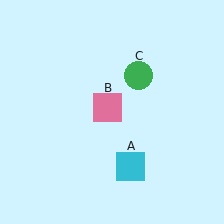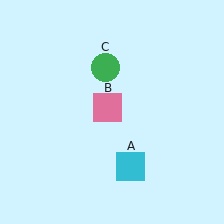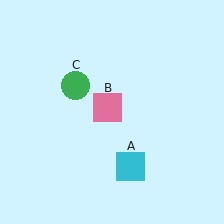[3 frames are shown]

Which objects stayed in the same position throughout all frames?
Cyan square (object A) and pink square (object B) remained stationary.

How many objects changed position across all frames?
1 object changed position: green circle (object C).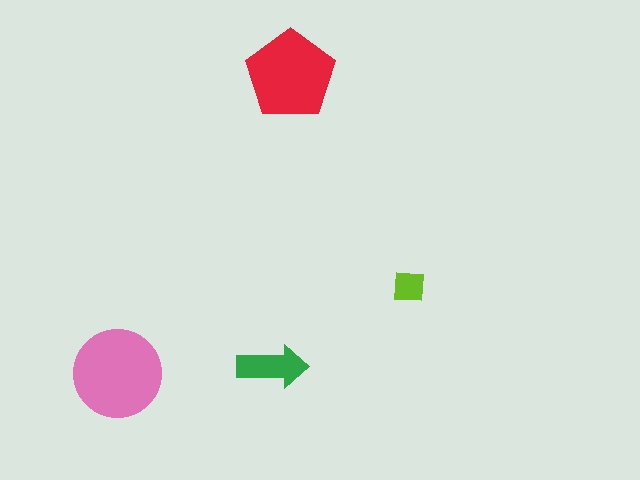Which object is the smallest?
The lime square.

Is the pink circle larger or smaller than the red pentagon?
Larger.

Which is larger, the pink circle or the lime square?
The pink circle.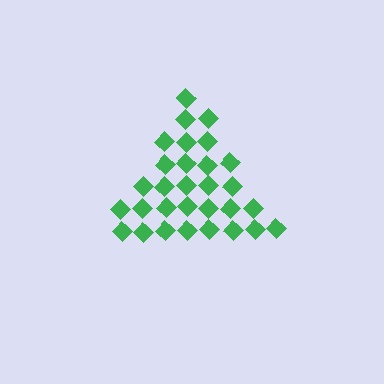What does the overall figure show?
The overall figure shows a triangle.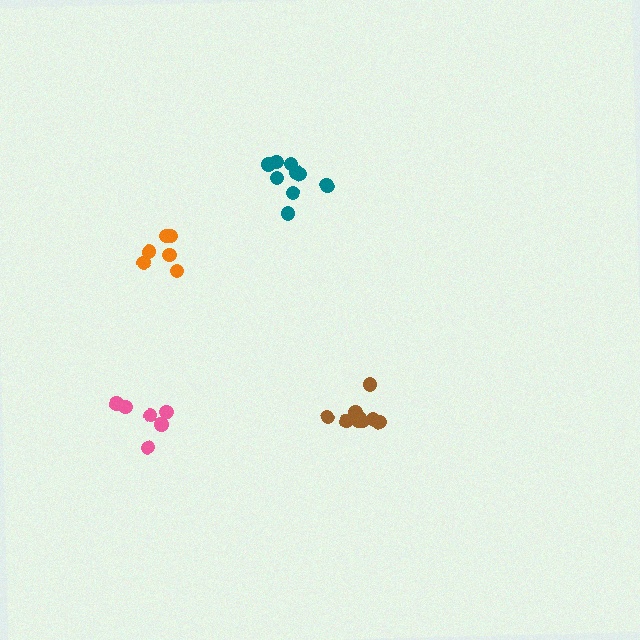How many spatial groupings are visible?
There are 4 spatial groupings.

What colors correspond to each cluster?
The clusters are colored: pink, teal, brown, orange.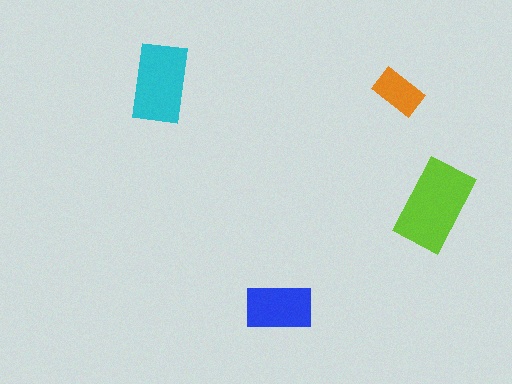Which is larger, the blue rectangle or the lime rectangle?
The lime one.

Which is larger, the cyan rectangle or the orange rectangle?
The cyan one.